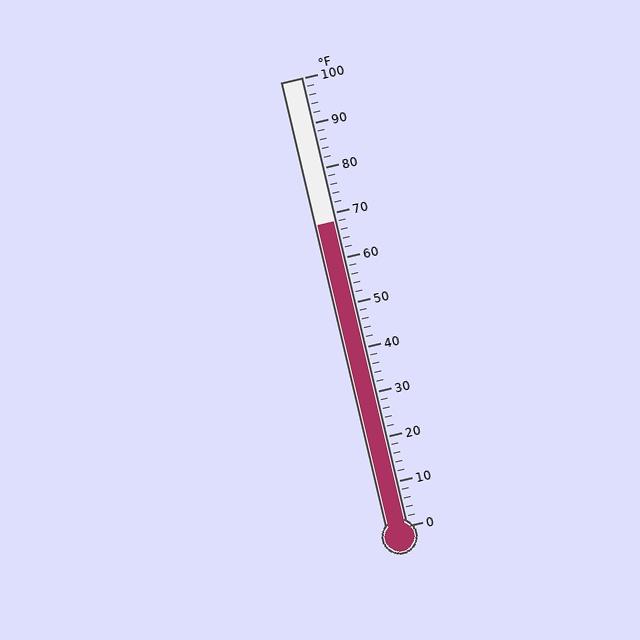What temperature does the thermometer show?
The thermometer shows approximately 68°F.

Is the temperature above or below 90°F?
The temperature is below 90°F.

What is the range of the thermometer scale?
The thermometer scale ranges from 0°F to 100°F.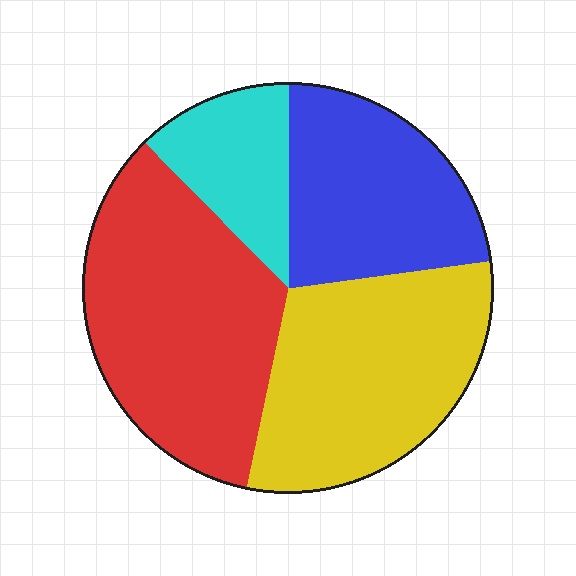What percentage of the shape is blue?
Blue covers around 25% of the shape.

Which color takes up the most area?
Red, at roughly 35%.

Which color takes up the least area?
Cyan, at roughly 15%.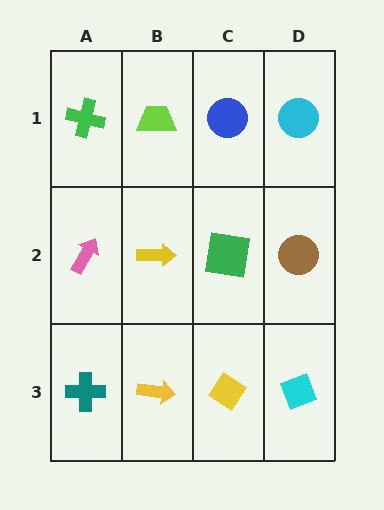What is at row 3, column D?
A cyan diamond.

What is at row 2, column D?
A brown circle.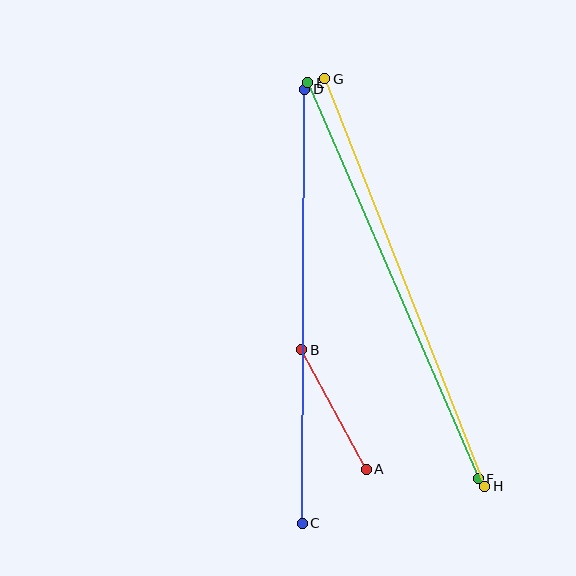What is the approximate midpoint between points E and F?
The midpoint is at approximately (393, 281) pixels.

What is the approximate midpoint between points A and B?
The midpoint is at approximately (334, 410) pixels.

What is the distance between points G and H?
The distance is approximately 437 pixels.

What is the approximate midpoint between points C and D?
The midpoint is at approximately (303, 306) pixels.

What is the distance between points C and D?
The distance is approximately 434 pixels.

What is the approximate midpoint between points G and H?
The midpoint is at approximately (405, 283) pixels.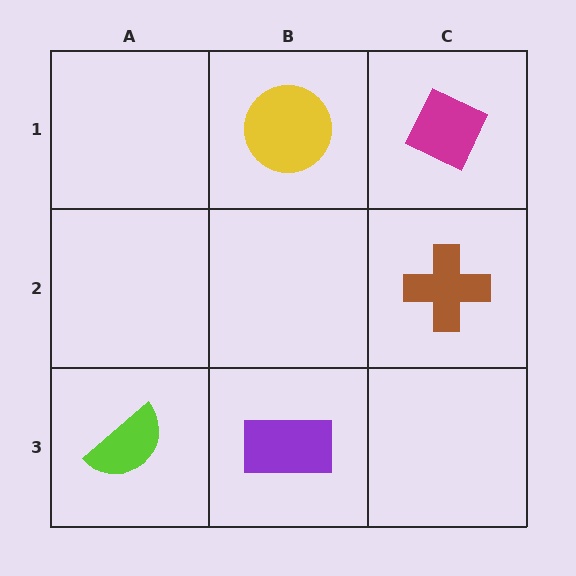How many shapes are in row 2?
1 shape.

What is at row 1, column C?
A magenta diamond.